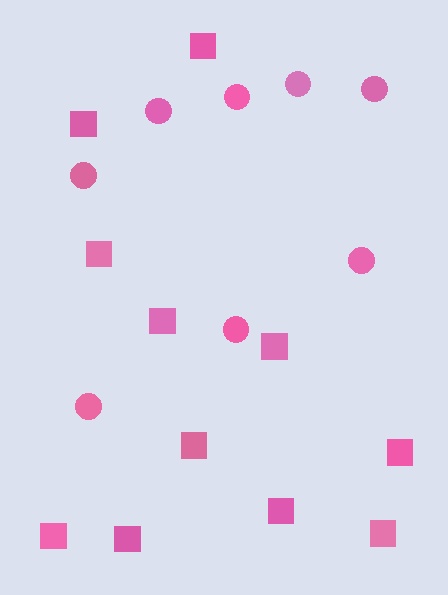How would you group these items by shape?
There are 2 groups: one group of squares (11) and one group of circles (8).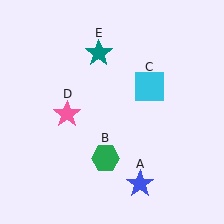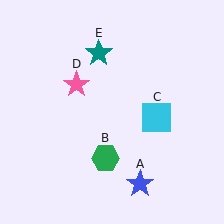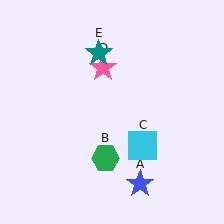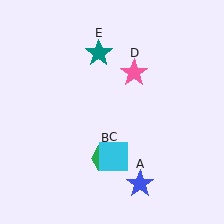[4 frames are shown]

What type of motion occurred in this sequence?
The cyan square (object C), pink star (object D) rotated clockwise around the center of the scene.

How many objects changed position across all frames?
2 objects changed position: cyan square (object C), pink star (object D).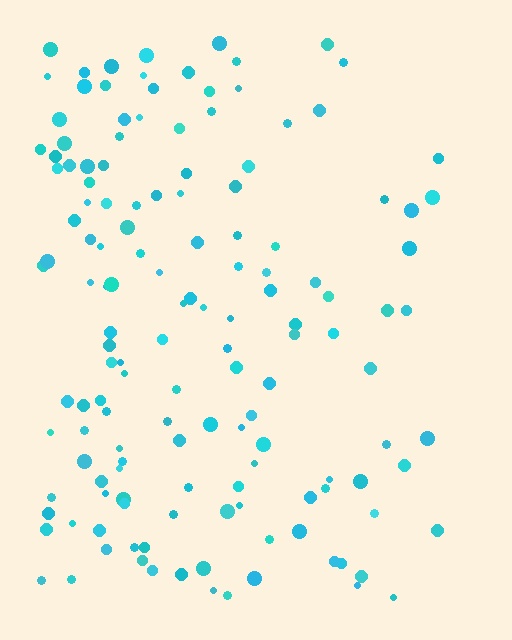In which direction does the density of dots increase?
From right to left, with the left side densest.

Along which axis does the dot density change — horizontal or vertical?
Horizontal.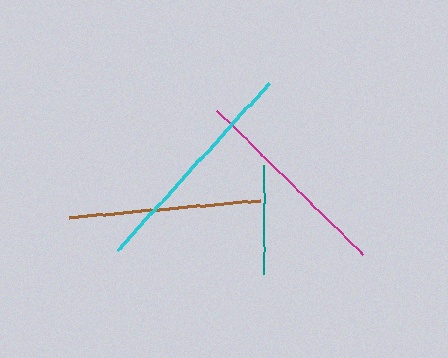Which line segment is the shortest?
The teal line is the shortest at approximately 110 pixels.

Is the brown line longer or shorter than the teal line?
The brown line is longer than the teal line.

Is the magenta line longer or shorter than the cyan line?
The cyan line is longer than the magenta line.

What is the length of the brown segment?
The brown segment is approximately 191 pixels long.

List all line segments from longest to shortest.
From longest to shortest: cyan, magenta, brown, teal.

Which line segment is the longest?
The cyan line is the longest at approximately 226 pixels.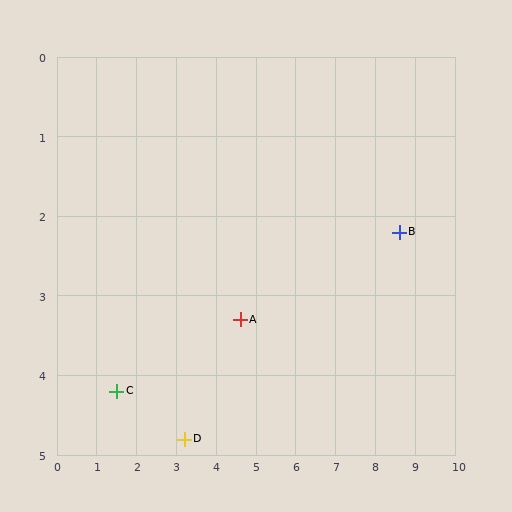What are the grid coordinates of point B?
Point B is at approximately (8.6, 2.2).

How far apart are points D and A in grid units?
Points D and A are about 2.1 grid units apart.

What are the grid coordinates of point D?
Point D is at approximately (3.2, 4.8).